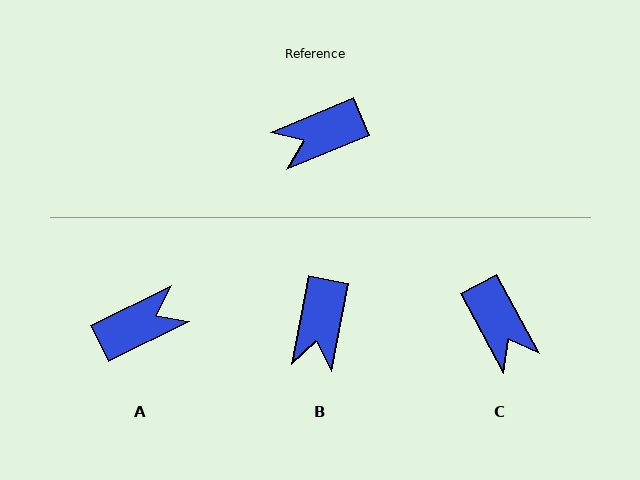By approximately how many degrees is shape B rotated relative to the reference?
Approximately 57 degrees counter-clockwise.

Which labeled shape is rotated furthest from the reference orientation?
A, about 176 degrees away.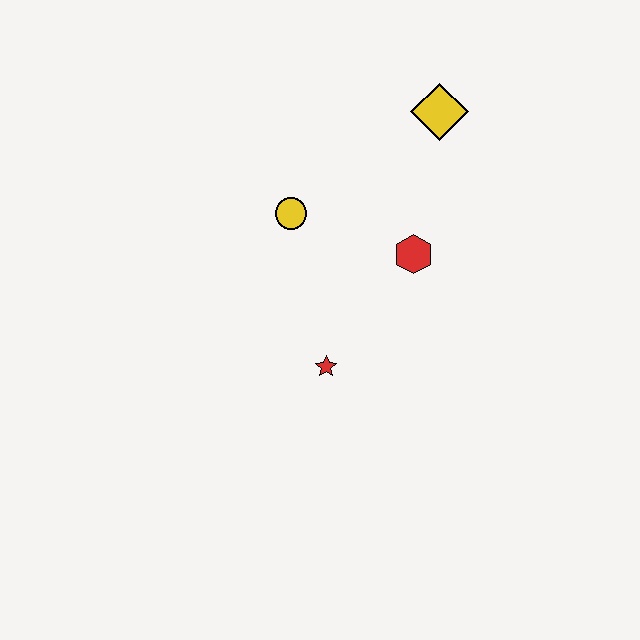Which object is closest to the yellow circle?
The red hexagon is closest to the yellow circle.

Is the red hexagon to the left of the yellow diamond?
Yes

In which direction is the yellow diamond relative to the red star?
The yellow diamond is above the red star.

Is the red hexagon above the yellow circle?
No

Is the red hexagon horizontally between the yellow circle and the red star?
No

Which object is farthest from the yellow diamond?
The red star is farthest from the yellow diamond.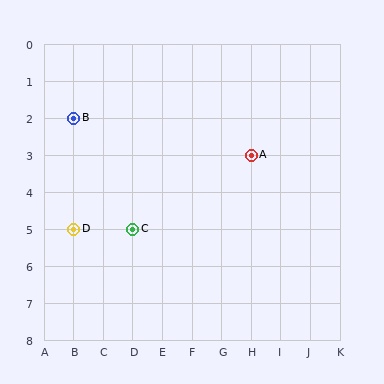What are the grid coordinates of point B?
Point B is at grid coordinates (B, 2).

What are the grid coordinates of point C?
Point C is at grid coordinates (D, 5).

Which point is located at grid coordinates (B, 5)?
Point D is at (B, 5).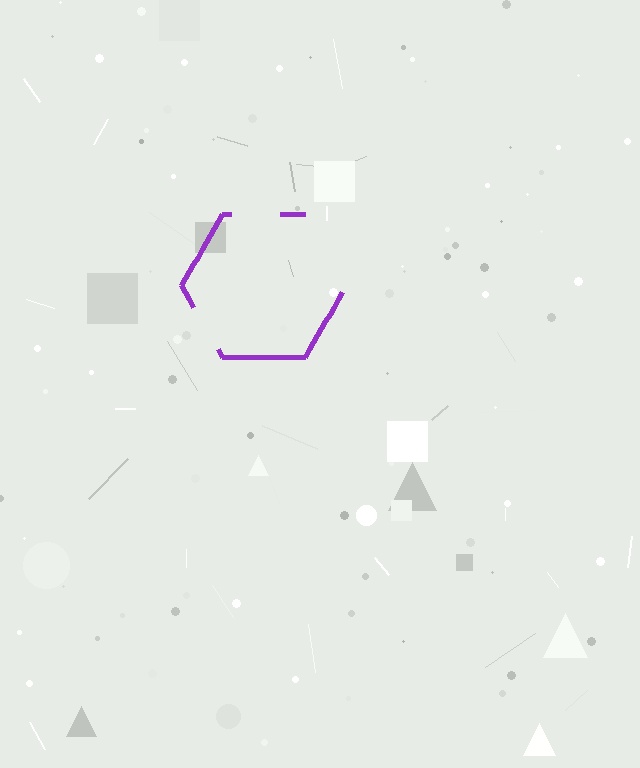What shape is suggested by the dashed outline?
The dashed outline suggests a hexagon.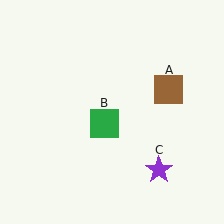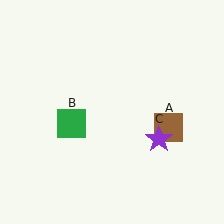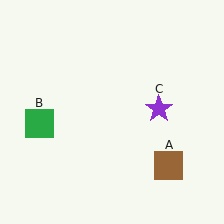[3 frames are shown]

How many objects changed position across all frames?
3 objects changed position: brown square (object A), green square (object B), purple star (object C).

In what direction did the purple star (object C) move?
The purple star (object C) moved up.